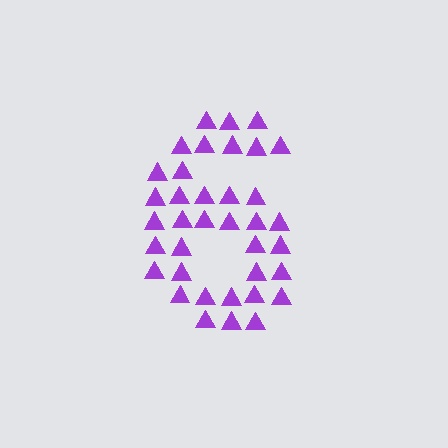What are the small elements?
The small elements are triangles.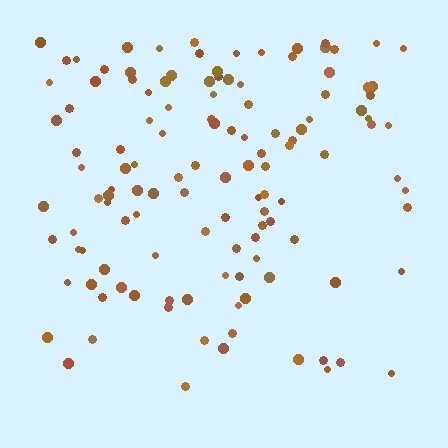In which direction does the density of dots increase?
From bottom to top, with the top side densest.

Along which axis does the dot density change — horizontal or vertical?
Vertical.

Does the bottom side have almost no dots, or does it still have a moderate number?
Still a moderate number, just noticeably fewer than the top.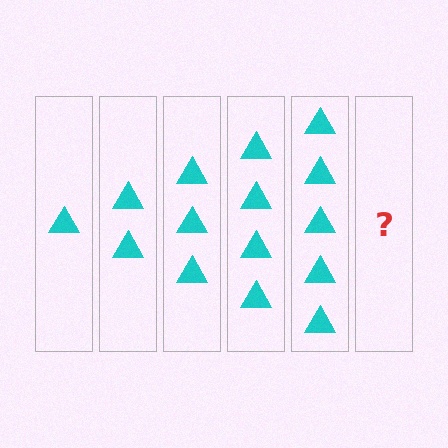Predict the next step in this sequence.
The next step is 6 triangles.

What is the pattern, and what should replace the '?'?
The pattern is that each step adds one more triangle. The '?' should be 6 triangles.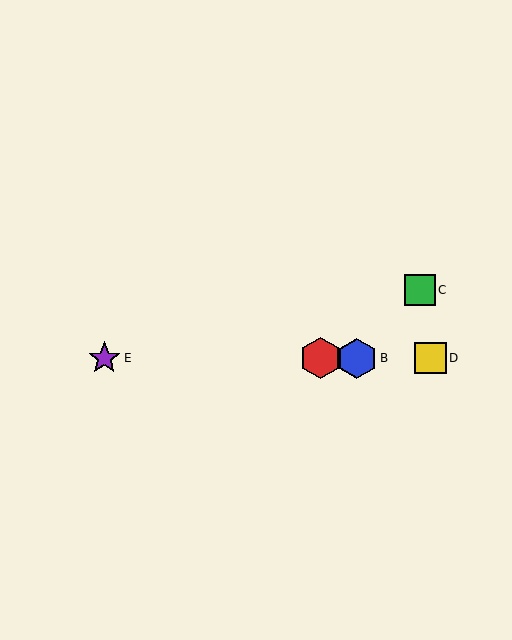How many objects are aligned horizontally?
4 objects (A, B, D, E) are aligned horizontally.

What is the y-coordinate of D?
Object D is at y≈358.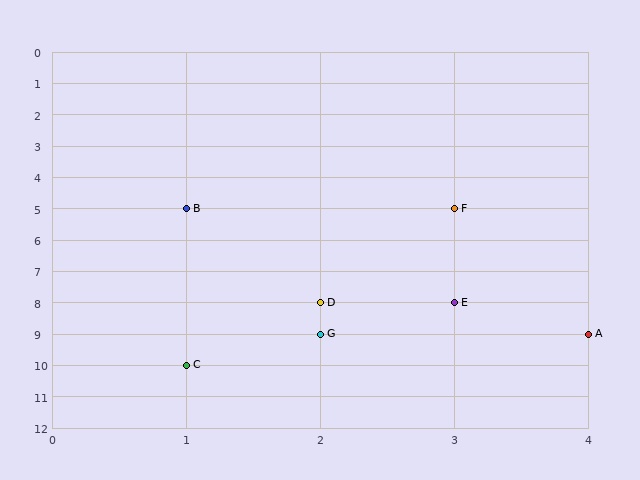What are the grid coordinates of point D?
Point D is at grid coordinates (2, 8).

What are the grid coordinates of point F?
Point F is at grid coordinates (3, 5).